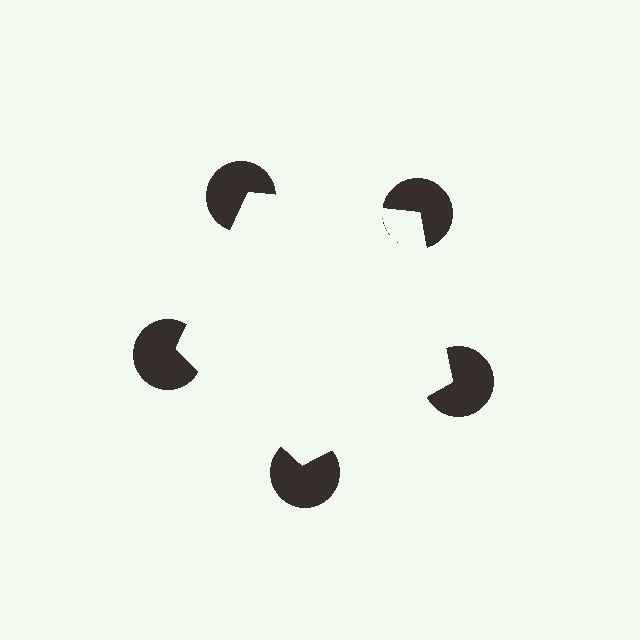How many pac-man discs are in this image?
There are 5 — one at each vertex of the illusory pentagon.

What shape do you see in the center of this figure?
An illusory pentagon — its edges are inferred from the aligned wedge cuts in the pac-man discs, not physically drawn.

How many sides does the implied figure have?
5 sides.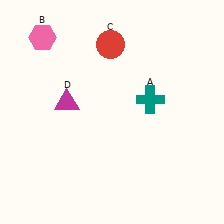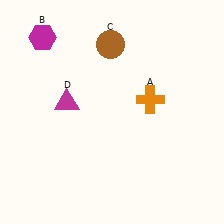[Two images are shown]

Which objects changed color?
A changed from teal to orange. B changed from pink to magenta. C changed from red to brown.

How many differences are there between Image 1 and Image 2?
There are 3 differences between the two images.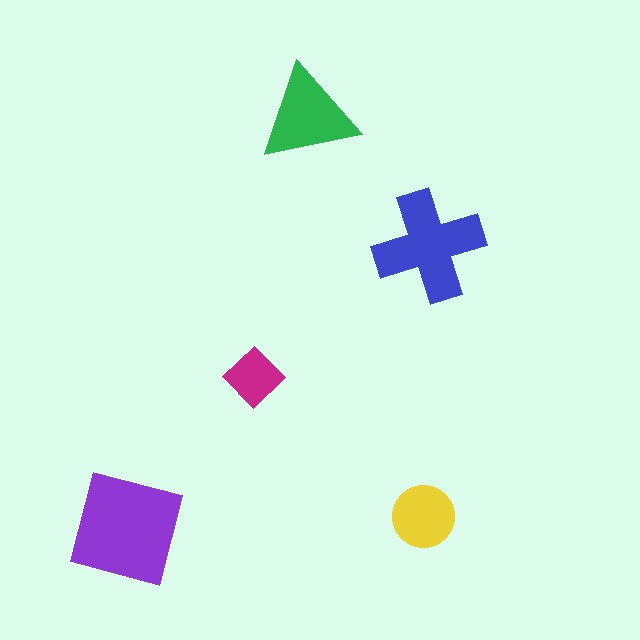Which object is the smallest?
The magenta diamond.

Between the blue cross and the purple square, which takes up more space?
The purple square.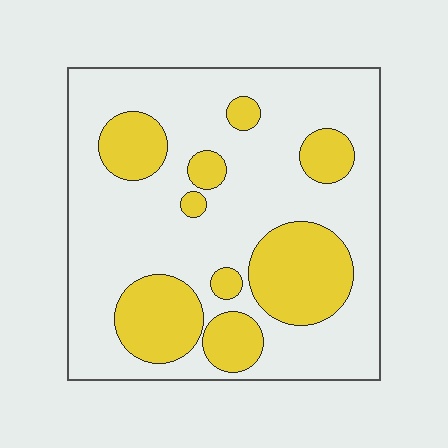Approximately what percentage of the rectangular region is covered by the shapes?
Approximately 30%.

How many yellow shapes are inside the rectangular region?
9.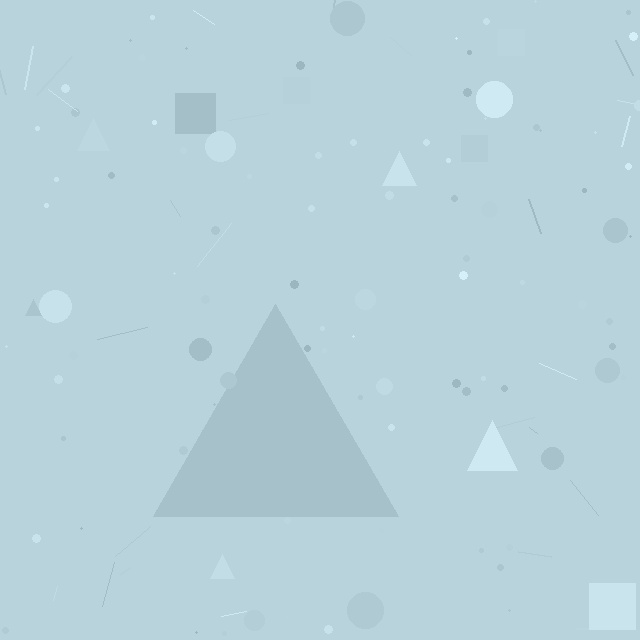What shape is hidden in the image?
A triangle is hidden in the image.